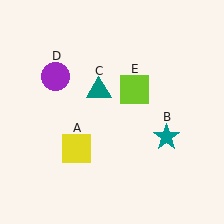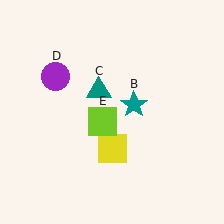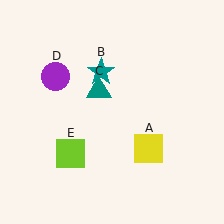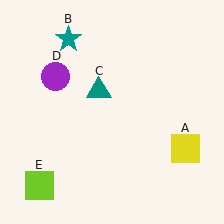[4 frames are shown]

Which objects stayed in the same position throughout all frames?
Teal triangle (object C) and purple circle (object D) remained stationary.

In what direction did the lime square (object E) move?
The lime square (object E) moved down and to the left.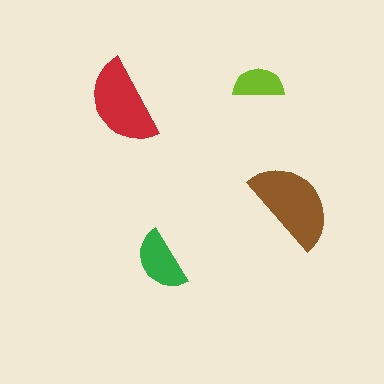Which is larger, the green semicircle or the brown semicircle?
The brown one.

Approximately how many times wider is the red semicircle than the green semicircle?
About 1.5 times wider.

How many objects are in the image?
There are 4 objects in the image.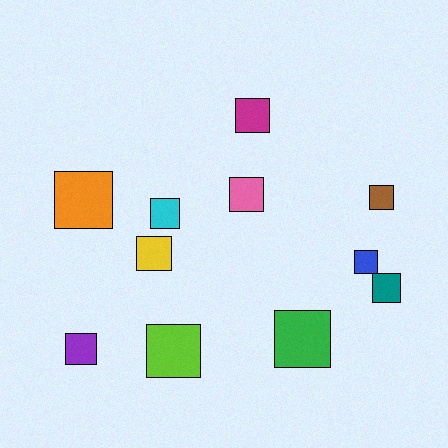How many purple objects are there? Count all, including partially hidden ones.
There is 1 purple object.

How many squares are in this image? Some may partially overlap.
There are 11 squares.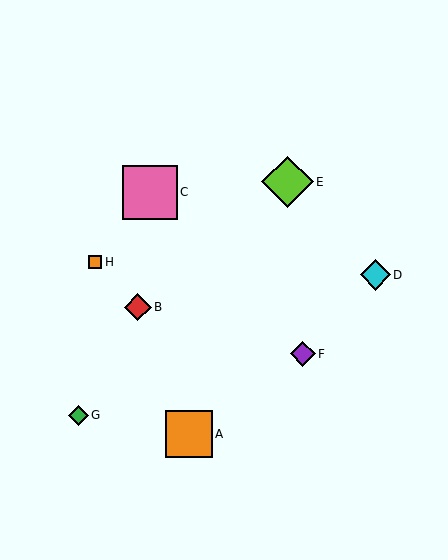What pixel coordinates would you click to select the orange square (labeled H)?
Click at (95, 262) to select the orange square H.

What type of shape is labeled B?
Shape B is a red diamond.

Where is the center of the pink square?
The center of the pink square is at (150, 192).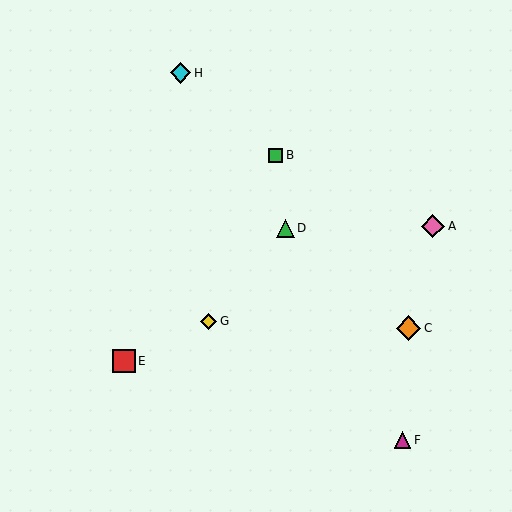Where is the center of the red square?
The center of the red square is at (124, 361).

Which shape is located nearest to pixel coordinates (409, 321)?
The orange diamond (labeled C) at (409, 328) is nearest to that location.